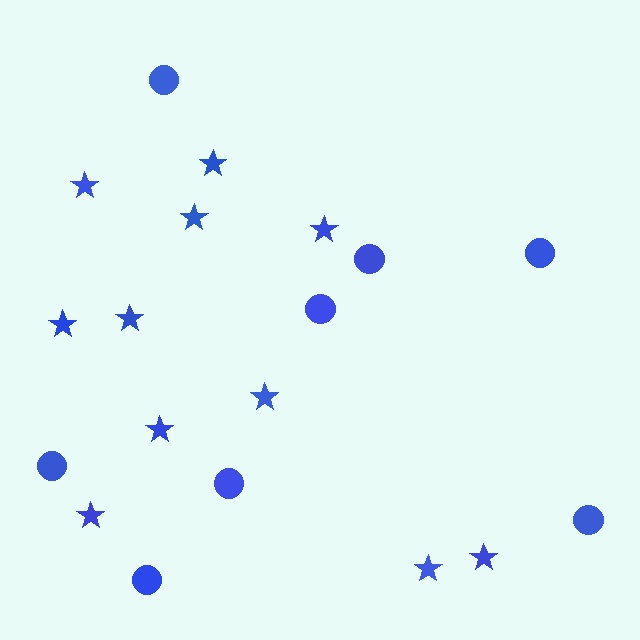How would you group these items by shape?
There are 2 groups: one group of stars (11) and one group of circles (8).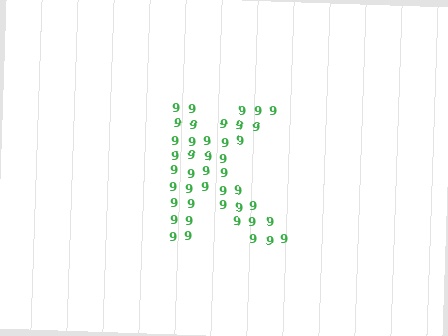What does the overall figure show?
The overall figure shows the letter K.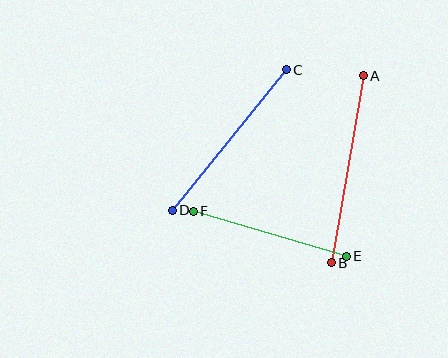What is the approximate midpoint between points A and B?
The midpoint is at approximately (347, 169) pixels.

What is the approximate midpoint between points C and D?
The midpoint is at approximately (229, 140) pixels.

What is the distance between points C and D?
The distance is approximately 181 pixels.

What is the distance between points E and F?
The distance is approximately 159 pixels.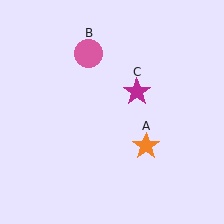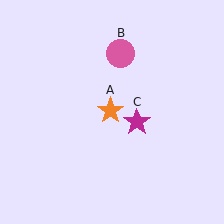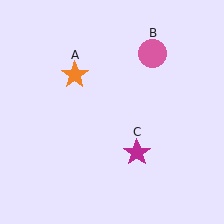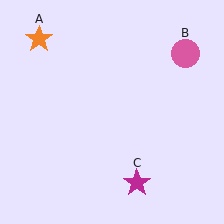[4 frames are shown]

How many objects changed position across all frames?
3 objects changed position: orange star (object A), pink circle (object B), magenta star (object C).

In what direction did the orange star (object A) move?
The orange star (object A) moved up and to the left.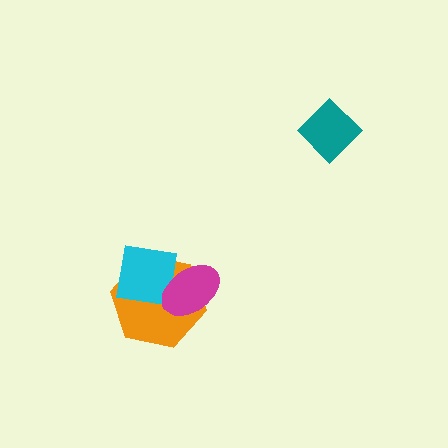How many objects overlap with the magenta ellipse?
2 objects overlap with the magenta ellipse.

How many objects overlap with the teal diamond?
0 objects overlap with the teal diamond.